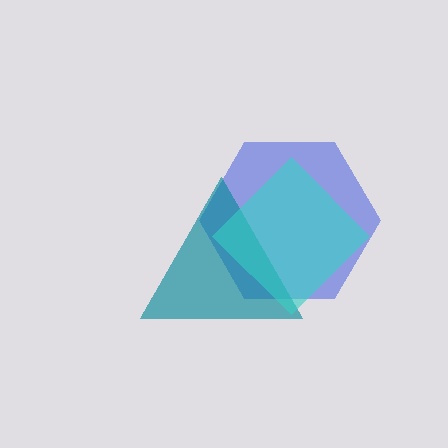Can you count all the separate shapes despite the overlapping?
Yes, there are 3 separate shapes.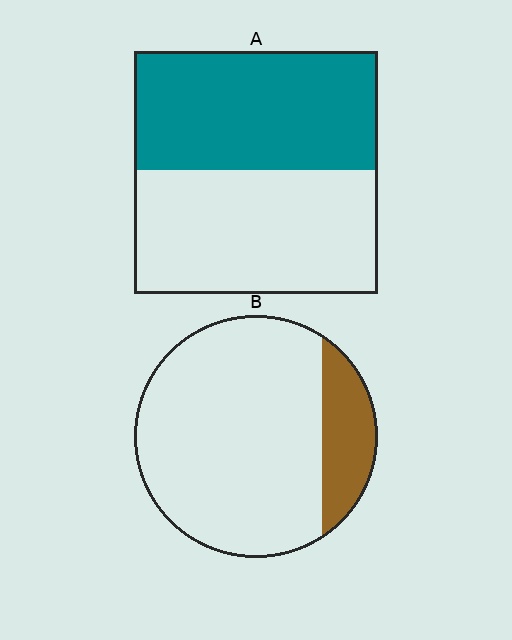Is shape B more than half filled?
No.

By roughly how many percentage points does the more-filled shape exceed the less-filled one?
By roughly 30 percentage points (A over B).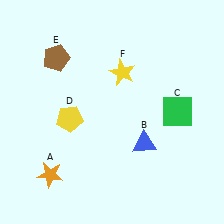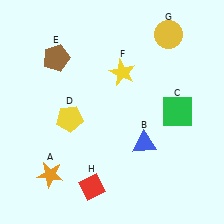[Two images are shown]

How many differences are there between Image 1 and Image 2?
There are 2 differences between the two images.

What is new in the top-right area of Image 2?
A yellow circle (G) was added in the top-right area of Image 2.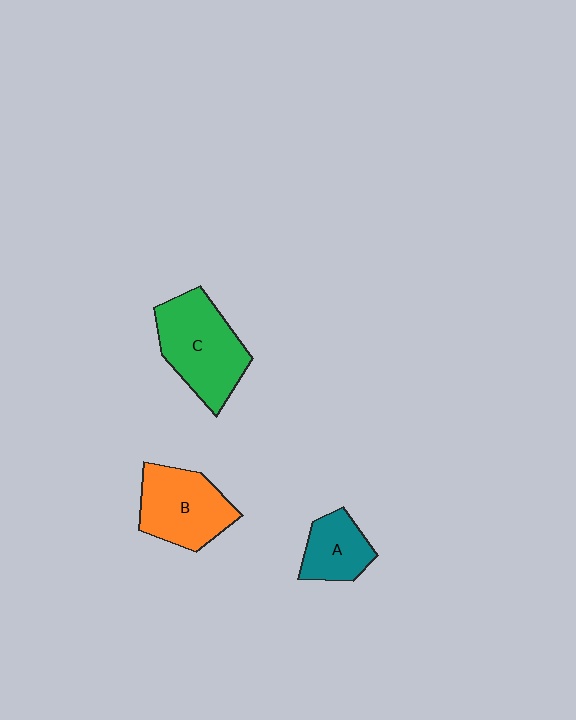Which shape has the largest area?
Shape C (green).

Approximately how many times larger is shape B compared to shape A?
Approximately 1.6 times.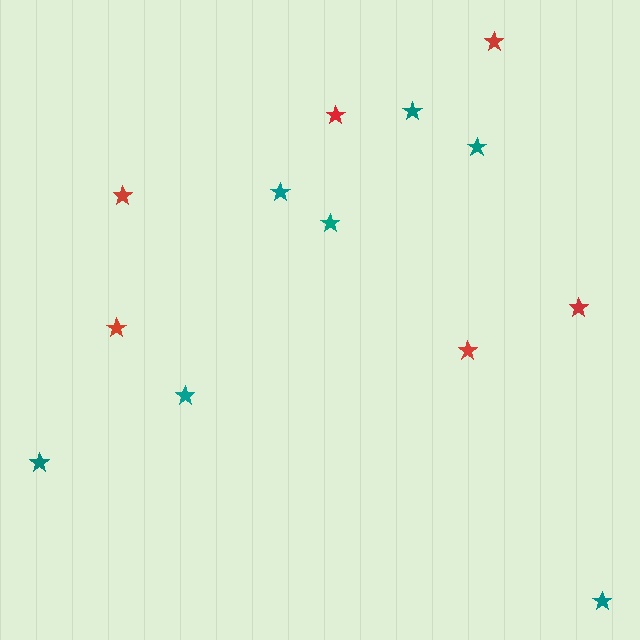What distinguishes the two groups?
There are 2 groups: one group of teal stars (7) and one group of red stars (6).